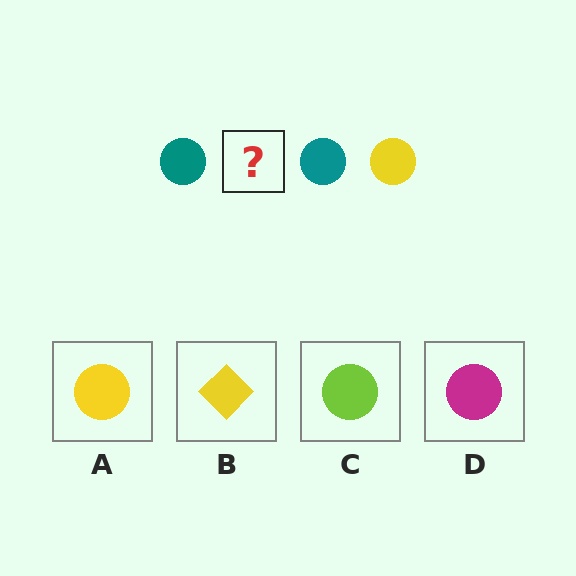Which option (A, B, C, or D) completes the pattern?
A.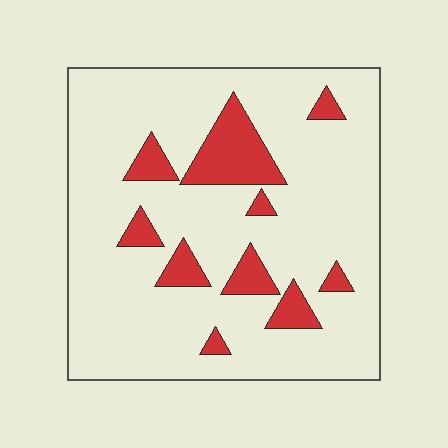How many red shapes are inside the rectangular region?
10.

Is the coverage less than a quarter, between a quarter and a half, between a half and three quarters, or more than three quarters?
Less than a quarter.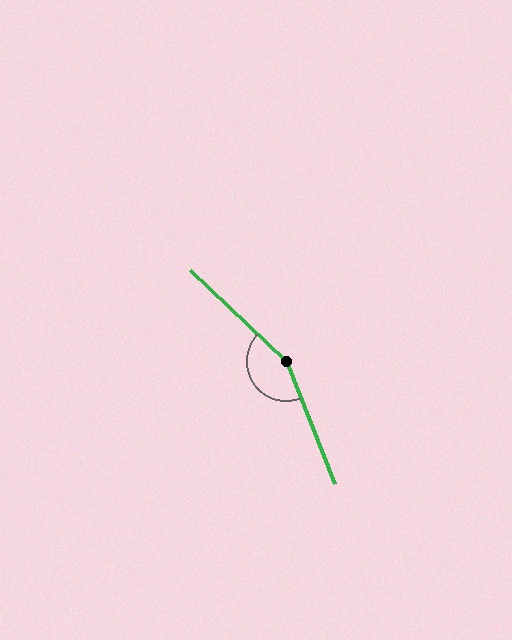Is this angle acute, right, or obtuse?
It is obtuse.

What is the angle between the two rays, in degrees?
Approximately 155 degrees.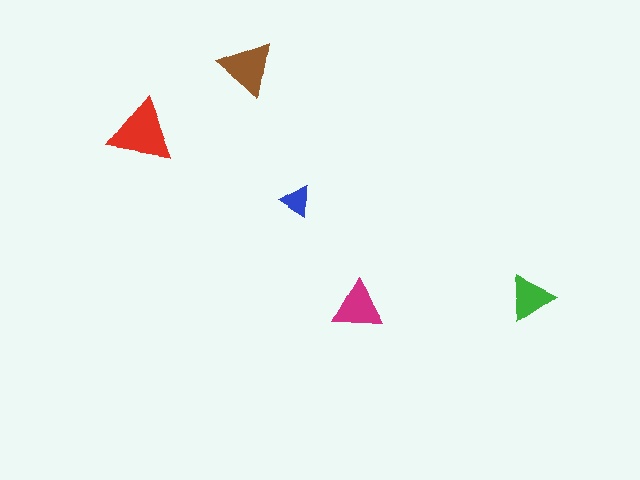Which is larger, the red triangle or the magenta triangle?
The red one.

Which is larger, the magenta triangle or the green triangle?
The magenta one.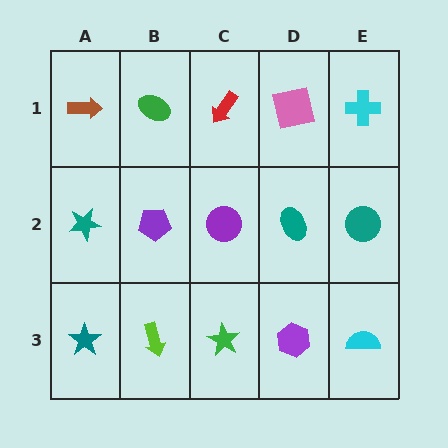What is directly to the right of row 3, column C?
A purple hexagon.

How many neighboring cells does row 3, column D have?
3.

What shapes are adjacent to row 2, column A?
A brown arrow (row 1, column A), a teal star (row 3, column A), a purple pentagon (row 2, column B).